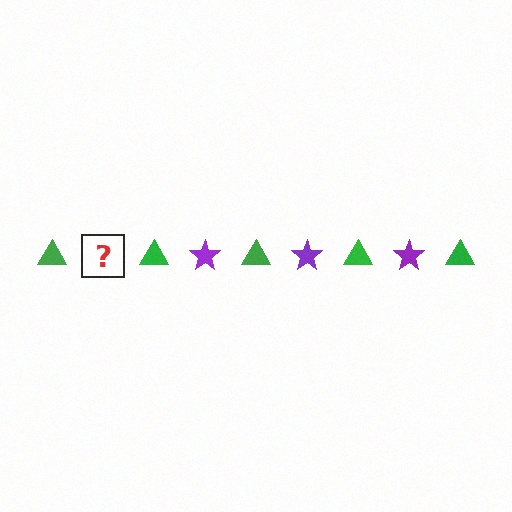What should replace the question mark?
The question mark should be replaced with a purple star.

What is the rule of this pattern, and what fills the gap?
The rule is that the pattern alternates between green triangle and purple star. The gap should be filled with a purple star.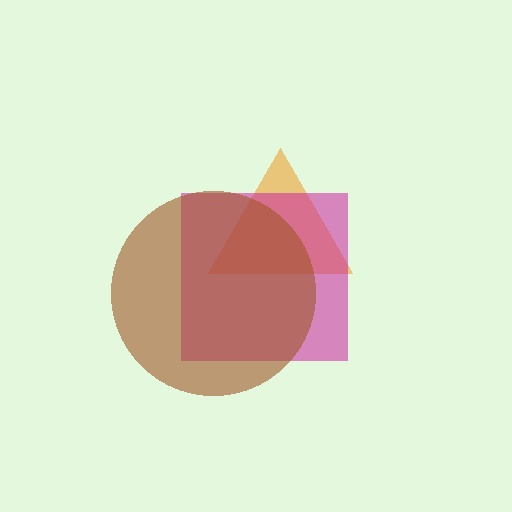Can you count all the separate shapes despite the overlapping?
Yes, there are 3 separate shapes.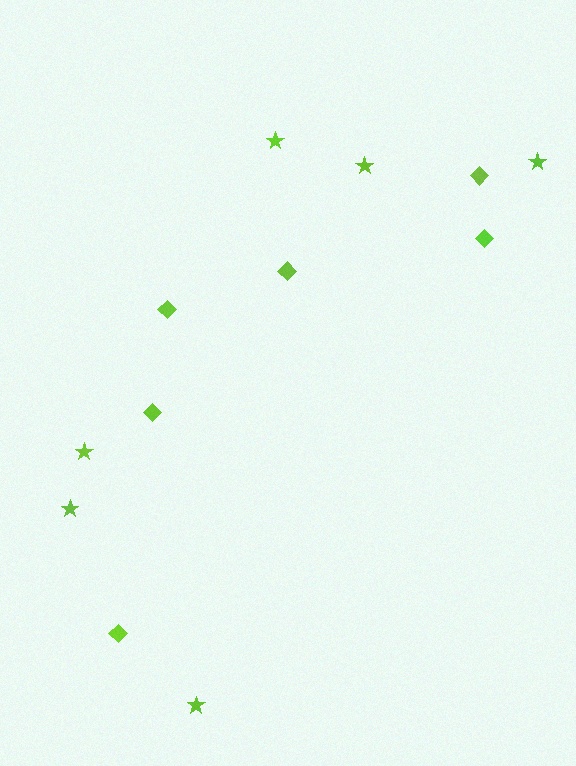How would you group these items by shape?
There are 2 groups: one group of diamonds (6) and one group of stars (6).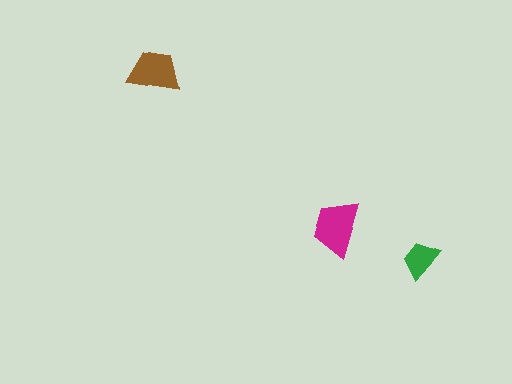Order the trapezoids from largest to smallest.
the magenta one, the brown one, the green one.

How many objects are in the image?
There are 3 objects in the image.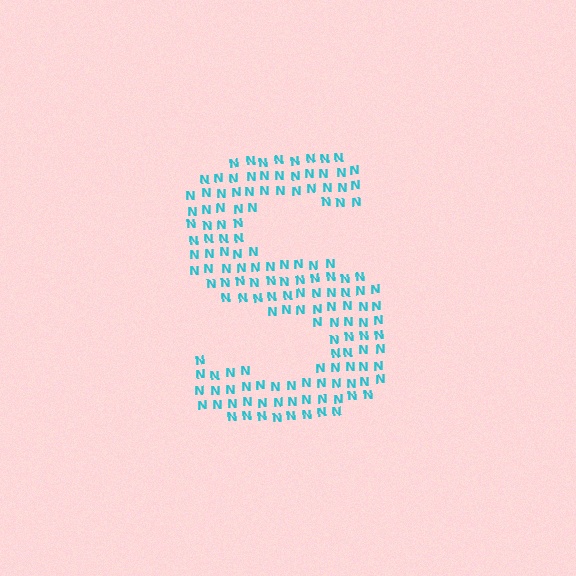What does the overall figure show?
The overall figure shows the letter S.